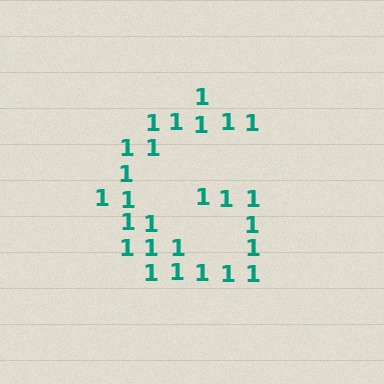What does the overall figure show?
The overall figure shows the letter G.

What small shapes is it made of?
It is made of small digit 1's.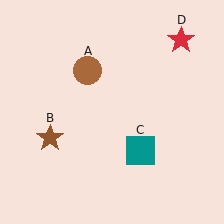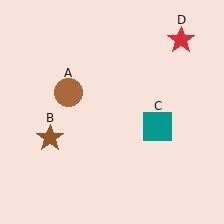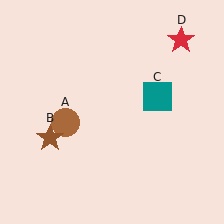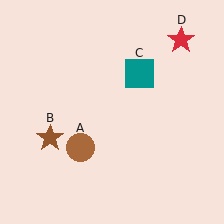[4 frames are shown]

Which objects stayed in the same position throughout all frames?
Brown star (object B) and red star (object D) remained stationary.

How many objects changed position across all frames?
2 objects changed position: brown circle (object A), teal square (object C).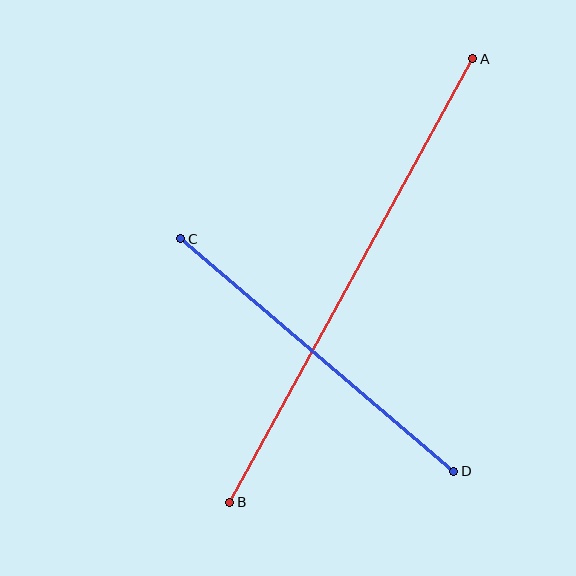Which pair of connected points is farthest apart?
Points A and B are farthest apart.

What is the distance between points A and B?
The distance is approximately 506 pixels.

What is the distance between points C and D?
The distance is approximately 359 pixels.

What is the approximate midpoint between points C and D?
The midpoint is at approximately (317, 355) pixels.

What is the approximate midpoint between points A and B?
The midpoint is at approximately (351, 280) pixels.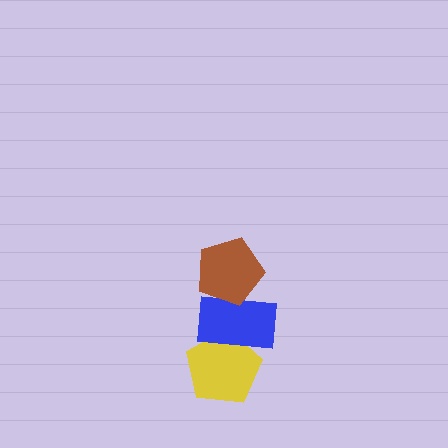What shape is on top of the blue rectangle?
The brown pentagon is on top of the blue rectangle.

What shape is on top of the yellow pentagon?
The blue rectangle is on top of the yellow pentagon.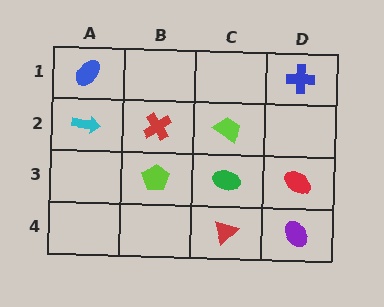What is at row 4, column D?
A purple ellipse.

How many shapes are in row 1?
2 shapes.